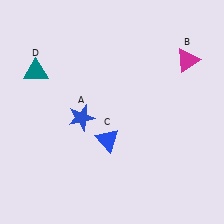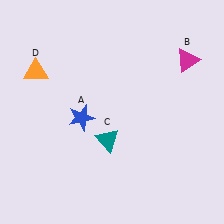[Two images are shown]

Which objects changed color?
C changed from blue to teal. D changed from teal to orange.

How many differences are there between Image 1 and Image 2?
There are 2 differences between the two images.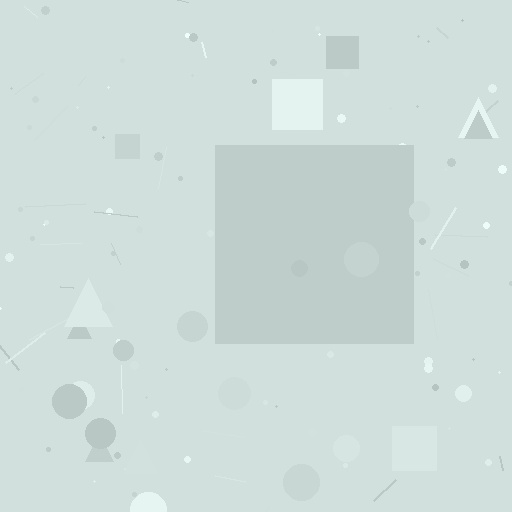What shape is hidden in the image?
A square is hidden in the image.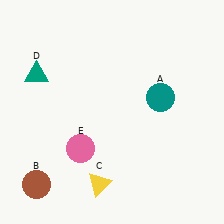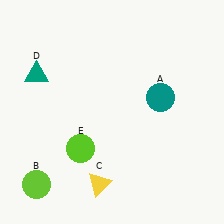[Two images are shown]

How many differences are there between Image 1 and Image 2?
There are 2 differences between the two images.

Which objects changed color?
B changed from brown to lime. E changed from pink to lime.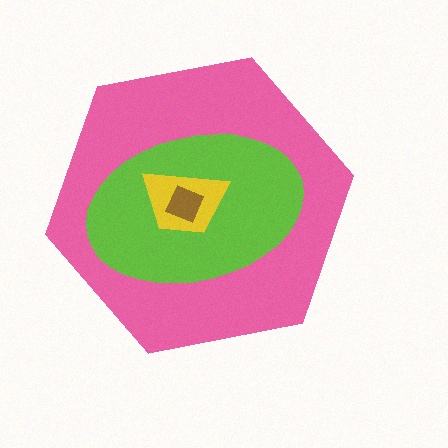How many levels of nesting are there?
4.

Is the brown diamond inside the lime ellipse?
Yes.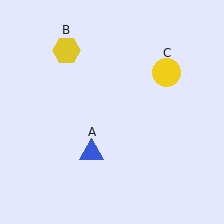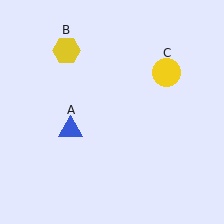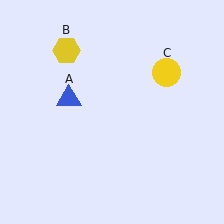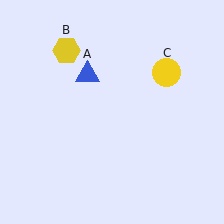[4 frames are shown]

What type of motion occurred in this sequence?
The blue triangle (object A) rotated clockwise around the center of the scene.